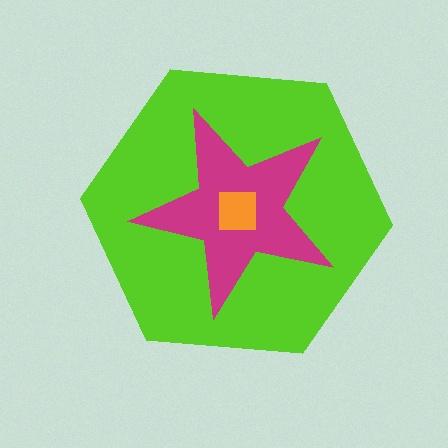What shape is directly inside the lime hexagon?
The magenta star.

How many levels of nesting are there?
3.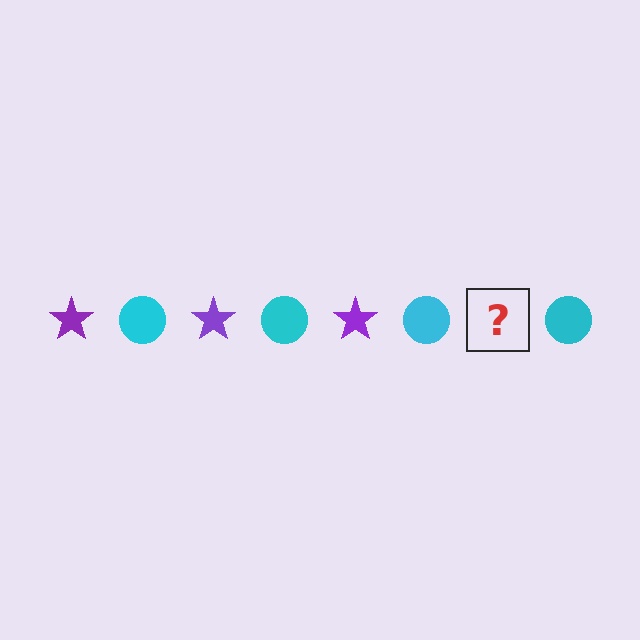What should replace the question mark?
The question mark should be replaced with a purple star.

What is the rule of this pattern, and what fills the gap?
The rule is that the pattern alternates between purple star and cyan circle. The gap should be filled with a purple star.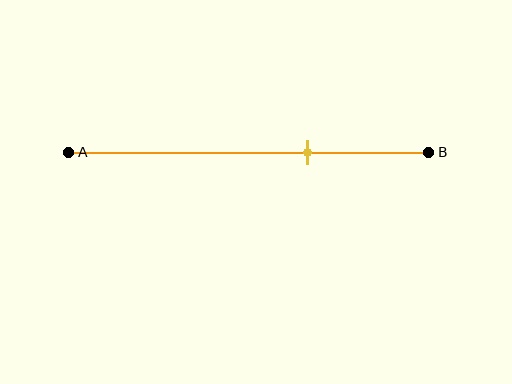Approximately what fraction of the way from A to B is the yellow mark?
The yellow mark is approximately 65% of the way from A to B.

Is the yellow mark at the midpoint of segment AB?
No, the mark is at about 65% from A, not at the 50% midpoint.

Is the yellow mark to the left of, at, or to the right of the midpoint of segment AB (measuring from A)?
The yellow mark is to the right of the midpoint of segment AB.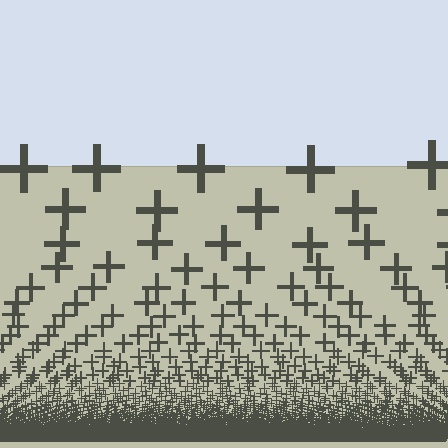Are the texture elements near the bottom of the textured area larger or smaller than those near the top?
Smaller. The gradient is inverted — elements near the bottom are smaller and denser.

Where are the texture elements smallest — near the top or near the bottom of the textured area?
Near the bottom.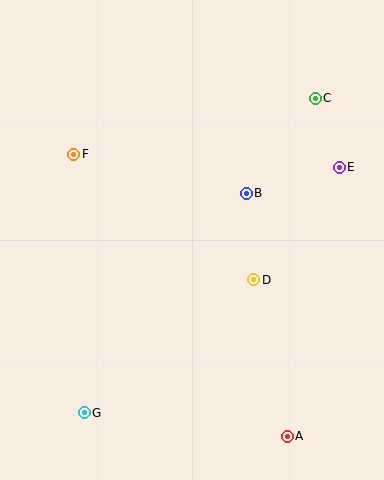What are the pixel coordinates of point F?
Point F is at (74, 154).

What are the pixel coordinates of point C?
Point C is at (315, 98).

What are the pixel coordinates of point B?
Point B is at (246, 193).